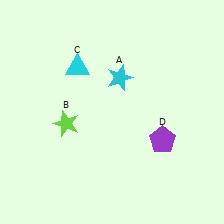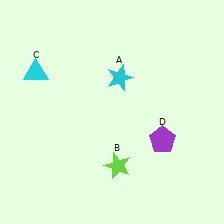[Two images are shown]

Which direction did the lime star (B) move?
The lime star (B) moved right.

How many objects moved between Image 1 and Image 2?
2 objects moved between the two images.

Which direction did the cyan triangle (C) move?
The cyan triangle (C) moved left.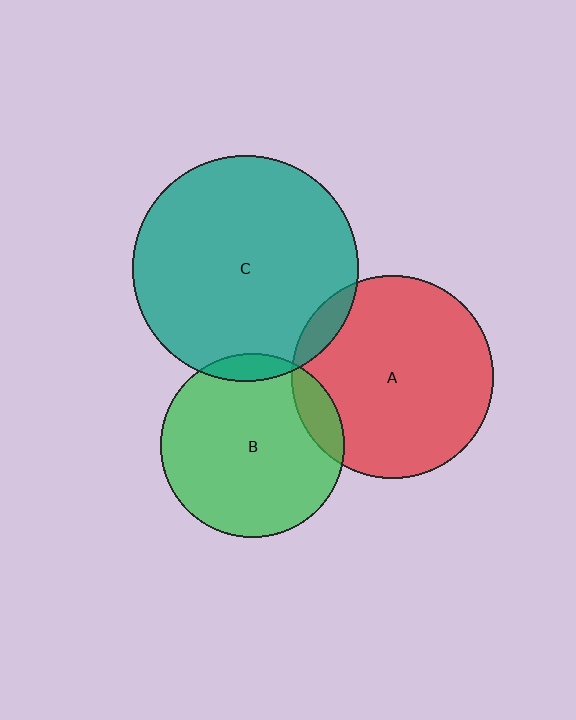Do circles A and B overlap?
Yes.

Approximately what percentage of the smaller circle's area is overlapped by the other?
Approximately 10%.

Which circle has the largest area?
Circle C (teal).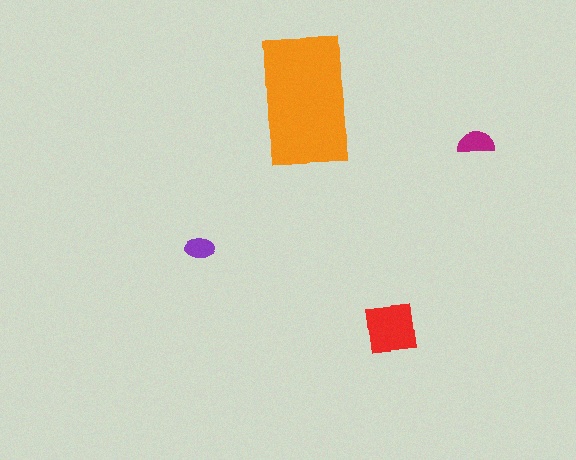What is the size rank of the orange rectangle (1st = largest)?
1st.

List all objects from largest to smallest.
The orange rectangle, the red square, the magenta semicircle, the purple ellipse.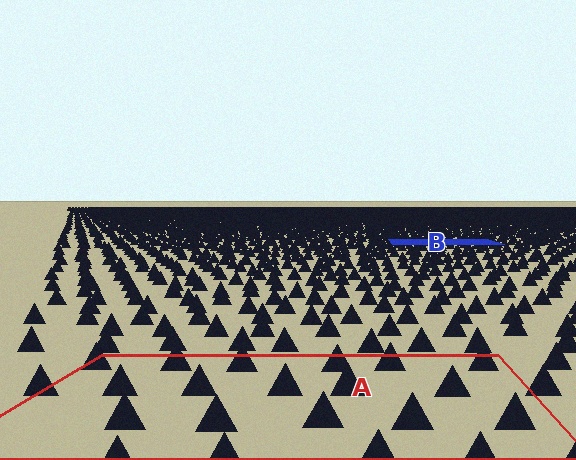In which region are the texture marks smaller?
The texture marks are smaller in region B, because it is farther away.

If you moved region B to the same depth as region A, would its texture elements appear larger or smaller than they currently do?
They would appear larger. At a closer depth, the same texture elements are projected at a bigger on-screen size.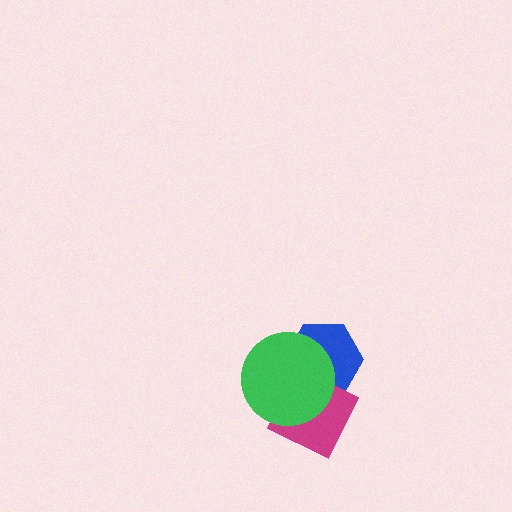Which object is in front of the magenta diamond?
The green circle is in front of the magenta diamond.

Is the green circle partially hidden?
No, no other shape covers it.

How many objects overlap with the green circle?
2 objects overlap with the green circle.